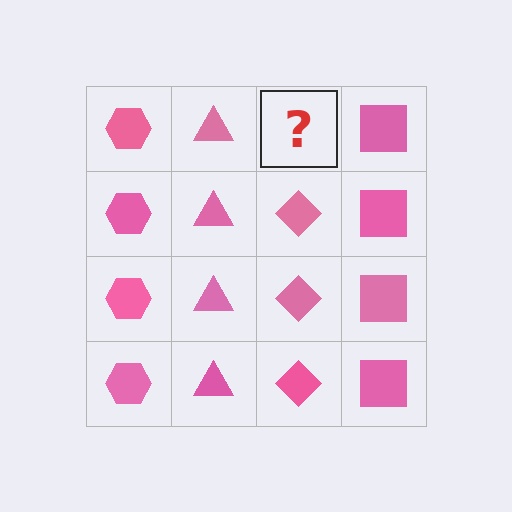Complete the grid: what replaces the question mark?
The question mark should be replaced with a pink diamond.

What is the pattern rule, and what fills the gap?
The rule is that each column has a consistent shape. The gap should be filled with a pink diamond.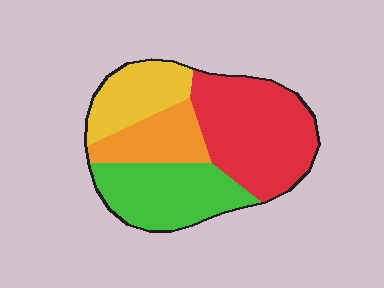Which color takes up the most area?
Red, at roughly 40%.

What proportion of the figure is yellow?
Yellow covers 18% of the figure.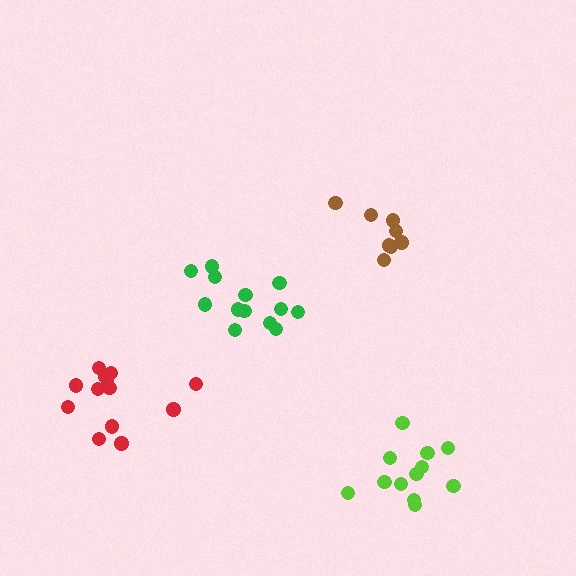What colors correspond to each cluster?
The clusters are colored: green, brown, red, lime.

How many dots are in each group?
Group 1: 13 dots, Group 2: 8 dots, Group 3: 13 dots, Group 4: 12 dots (46 total).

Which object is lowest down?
The lime cluster is bottommost.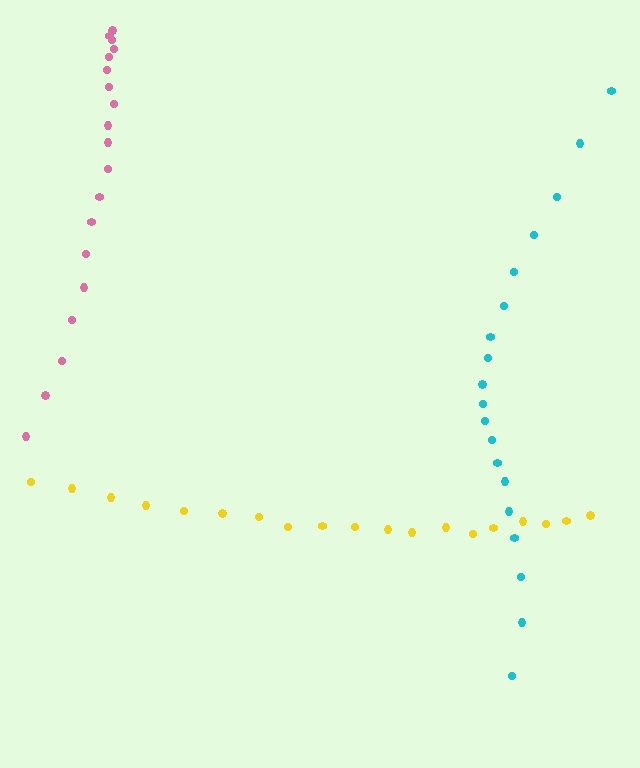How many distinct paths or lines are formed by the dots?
There are 3 distinct paths.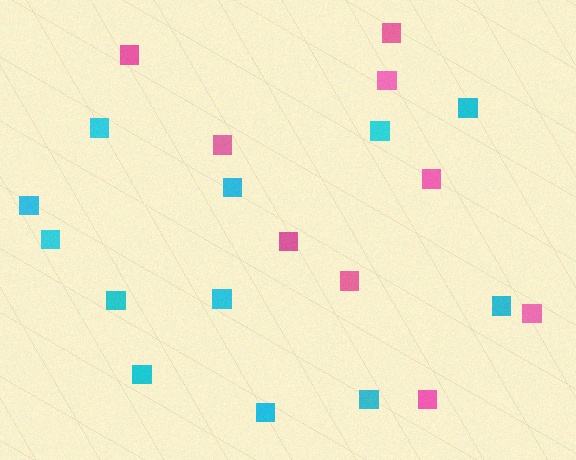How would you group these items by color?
There are 2 groups: one group of pink squares (9) and one group of cyan squares (12).